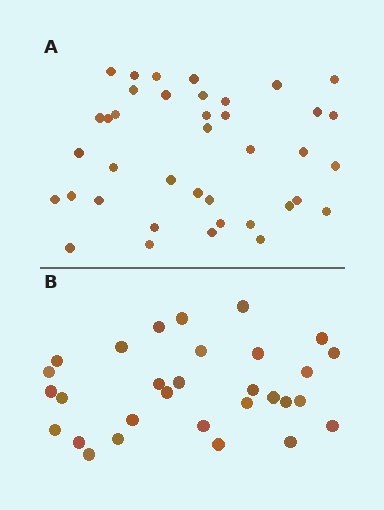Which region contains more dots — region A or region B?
Region A (the top region) has more dots.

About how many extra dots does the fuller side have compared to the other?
Region A has roughly 8 or so more dots than region B.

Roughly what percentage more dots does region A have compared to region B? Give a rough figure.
About 30% more.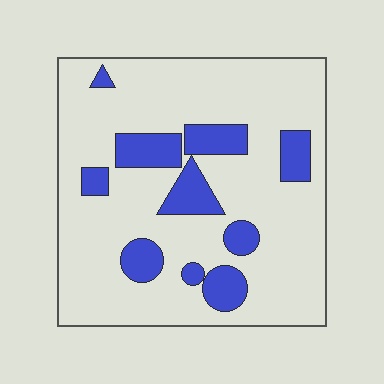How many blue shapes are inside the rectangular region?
10.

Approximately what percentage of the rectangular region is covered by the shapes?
Approximately 20%.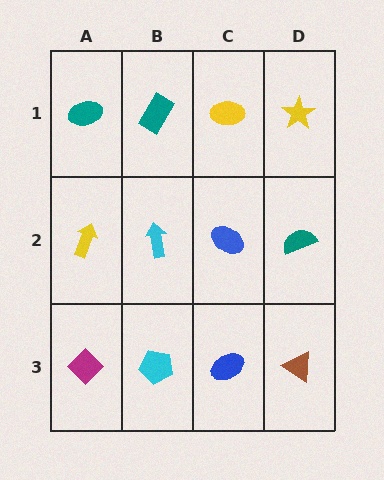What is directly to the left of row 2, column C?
A cyan arrow.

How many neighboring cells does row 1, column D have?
2.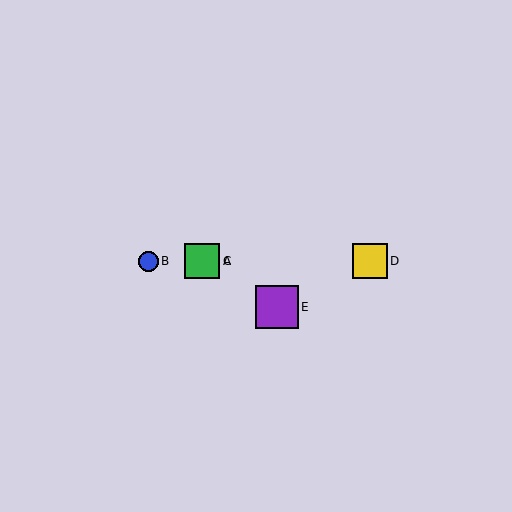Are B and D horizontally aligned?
Yes, both are at y≈261.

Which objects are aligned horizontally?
Objects A, B, C, D are aligned horizontally.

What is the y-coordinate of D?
Object D is at y≈261.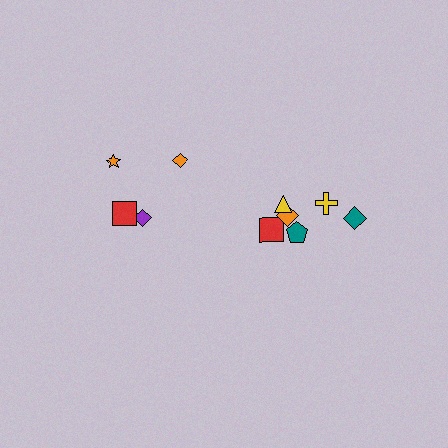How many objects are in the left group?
There are 4 objects.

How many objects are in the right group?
There are 6 objects.